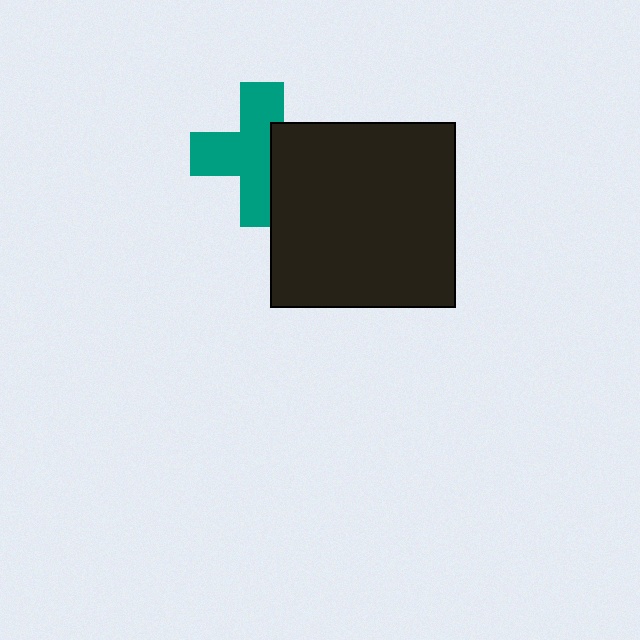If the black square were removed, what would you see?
You would see the complete teal cross.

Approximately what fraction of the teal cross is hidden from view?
Roughly 34% of the teal cross is hidden behind the black square.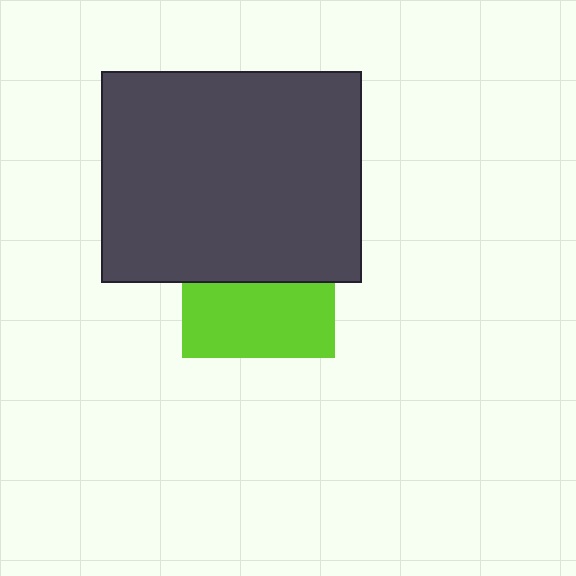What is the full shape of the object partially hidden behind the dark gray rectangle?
The partially hidden object is a lime square.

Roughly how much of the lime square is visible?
About half of it is visible (roughly 48%).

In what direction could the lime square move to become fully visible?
The lime square could move down. That would shift it out from behind the dark gray rectangle entirely.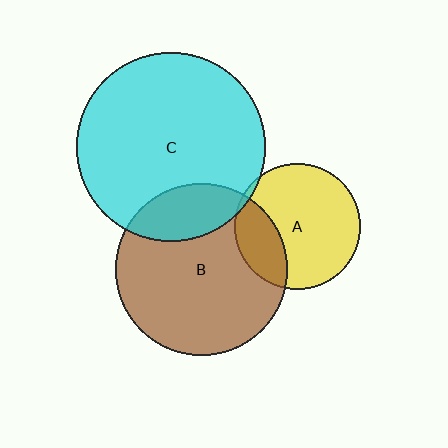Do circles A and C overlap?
Yes.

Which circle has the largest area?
Circle C (cyan).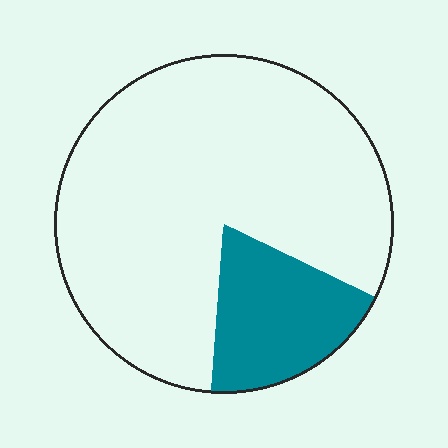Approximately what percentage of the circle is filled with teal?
Approximately 20%.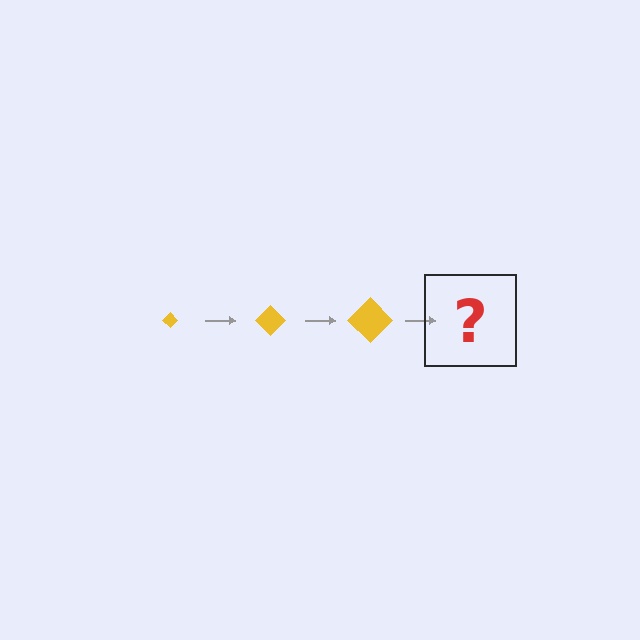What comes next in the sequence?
The next element should be a yellow diamond, larger than the previous one.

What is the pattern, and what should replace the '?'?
The pattern is that the diamond gets progressively larger each step. The '?' should be a yellow diamond, larger than the previous one.